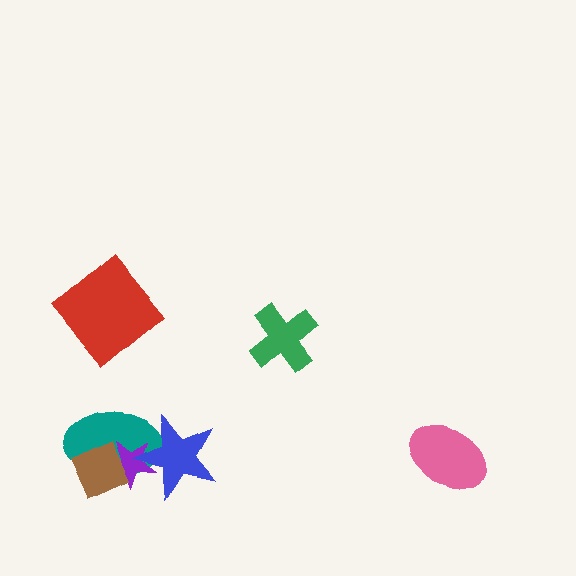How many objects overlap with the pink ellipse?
0 objects overlap with the pink ellipse.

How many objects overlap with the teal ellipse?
3 objects overlap with the teal ellipse.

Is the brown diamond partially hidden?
No, no other shape covers it.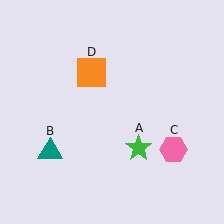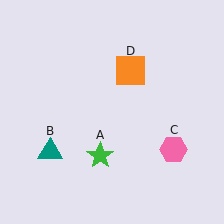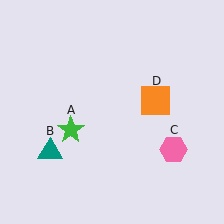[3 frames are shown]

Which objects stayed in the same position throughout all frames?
Teal triangle (object B) and pink hexagon (object C) remained stationary.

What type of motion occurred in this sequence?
The green star (object A), orange square (object D) rotated clockwise around the center of the scene.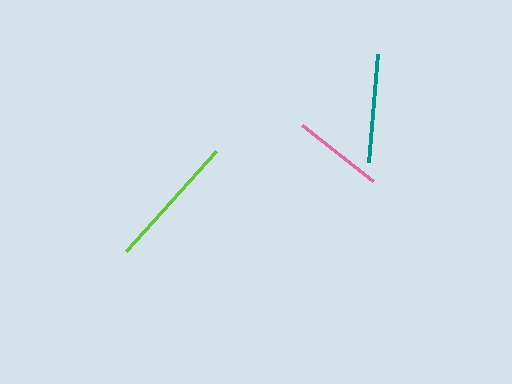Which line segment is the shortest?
The pink line is the shortest at approximately 91 pixels.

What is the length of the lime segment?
The lime segment is approximately 134 pixels long.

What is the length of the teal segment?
The teal segment is approximately 108 pixels long.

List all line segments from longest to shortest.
From longest to shortest: lime, teal, pink.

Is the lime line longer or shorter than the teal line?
The lime line is longer than the teal line.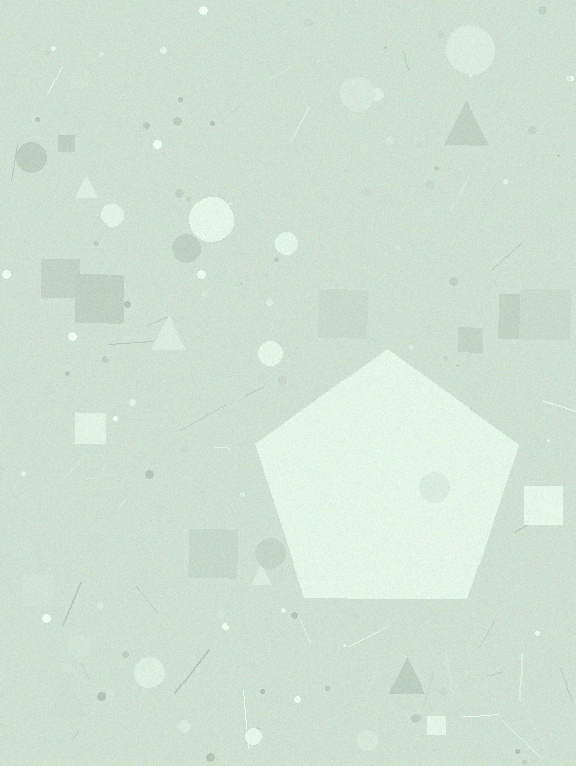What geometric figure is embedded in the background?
A pentagon is embedded in the background.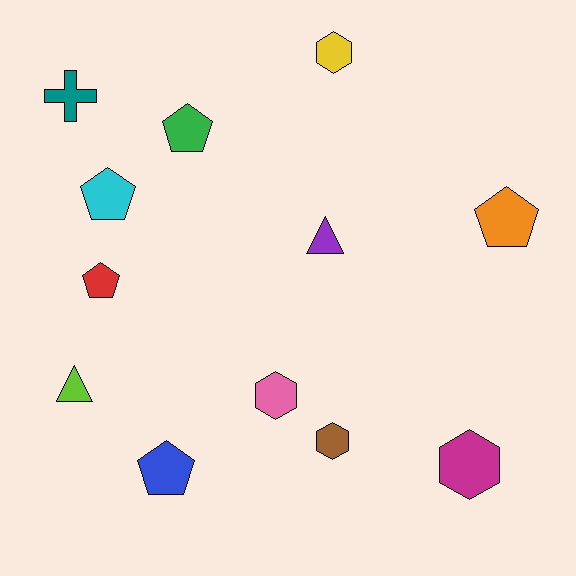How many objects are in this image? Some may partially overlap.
There are 12 objects.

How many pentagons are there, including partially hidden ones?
There are 5 pentagons.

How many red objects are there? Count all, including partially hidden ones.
There is 1 red object.